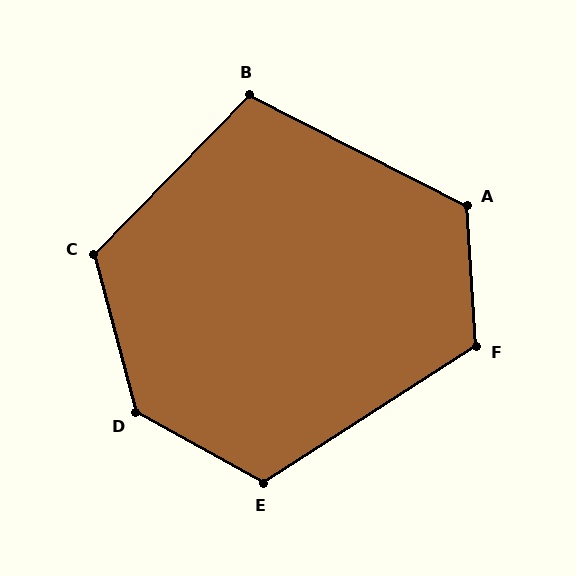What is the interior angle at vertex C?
Approximately 121 degrees (obtuse).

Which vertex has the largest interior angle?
D, at approximately 134 degrees.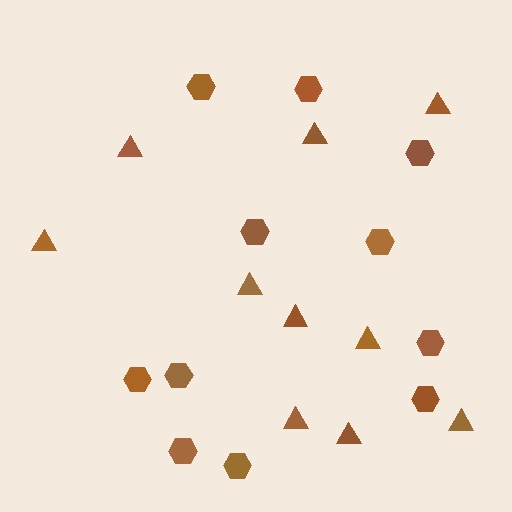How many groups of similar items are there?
There are 2 groups: one group of triangles (10) and one group of hexagons (11).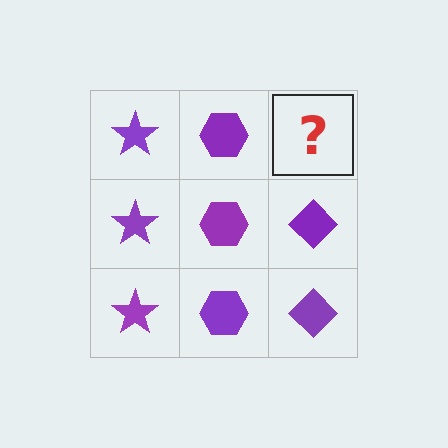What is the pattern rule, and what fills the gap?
The rule is that each column has a consistent shape. The gap should be filled with a purple diamond.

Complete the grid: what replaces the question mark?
The question mark should be replaced with a purple diamond.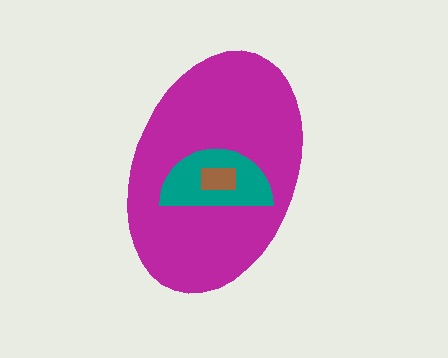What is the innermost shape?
The brown rectangle.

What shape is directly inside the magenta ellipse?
The teal semicircle.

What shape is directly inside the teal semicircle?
The brown rectangle.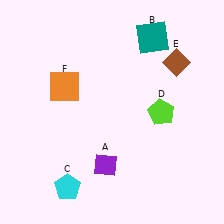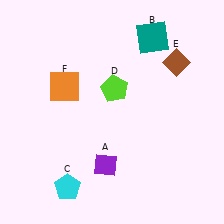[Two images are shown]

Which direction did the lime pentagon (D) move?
The lime pentagon (D) moved left.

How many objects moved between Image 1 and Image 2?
1 object moved between the two images.